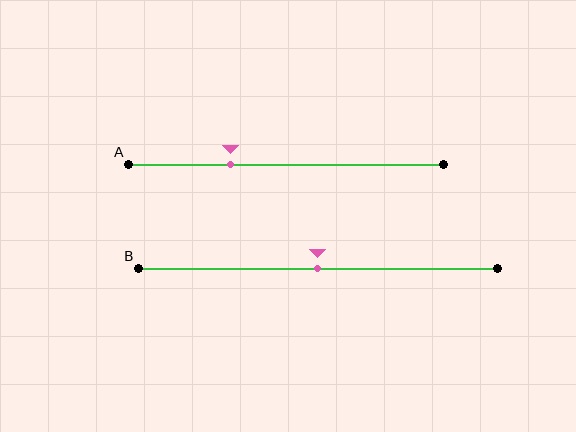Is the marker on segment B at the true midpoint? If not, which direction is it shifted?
Yes, the marker on segment B is at the true midpoint.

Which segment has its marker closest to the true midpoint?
Segment B has its marker closest to the true midpoint.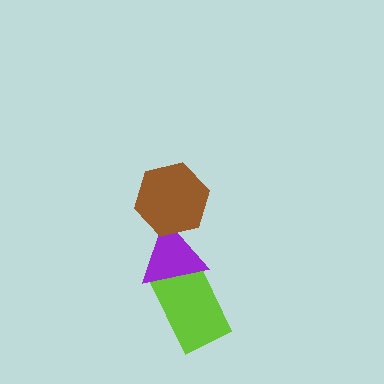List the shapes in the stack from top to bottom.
From top to bottom: the brown hexagon, the purple triangle, the lime rectangle.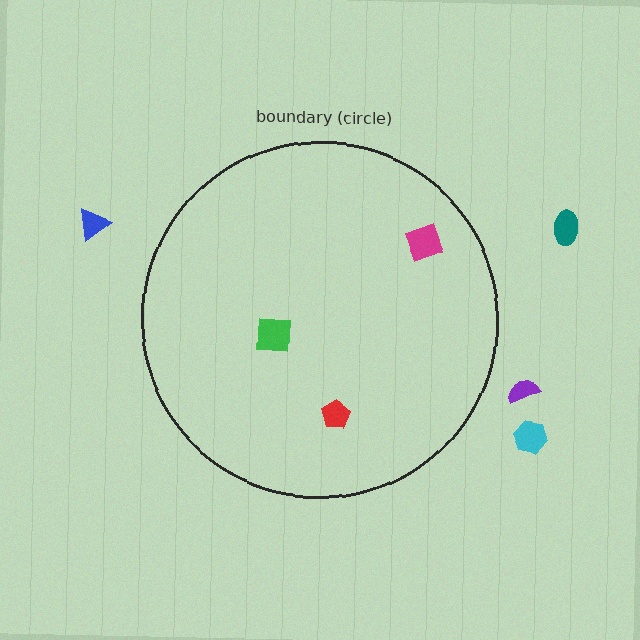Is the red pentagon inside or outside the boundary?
Inside.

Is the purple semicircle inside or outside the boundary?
Outside.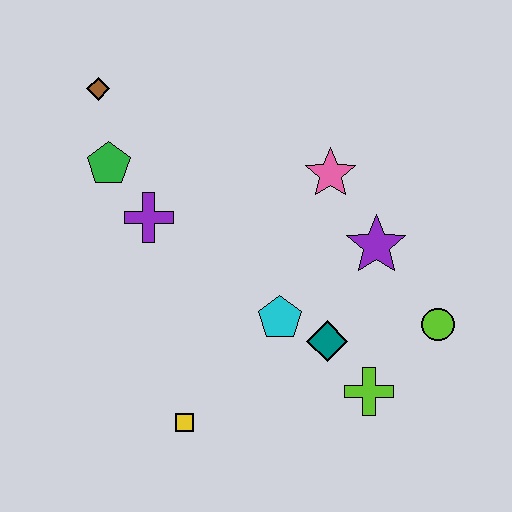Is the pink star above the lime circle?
Yes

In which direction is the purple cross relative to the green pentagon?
The purple cross is below the green pentagon.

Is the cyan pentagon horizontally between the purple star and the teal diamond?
No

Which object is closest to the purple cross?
The green pentagon is closest to the purple cross.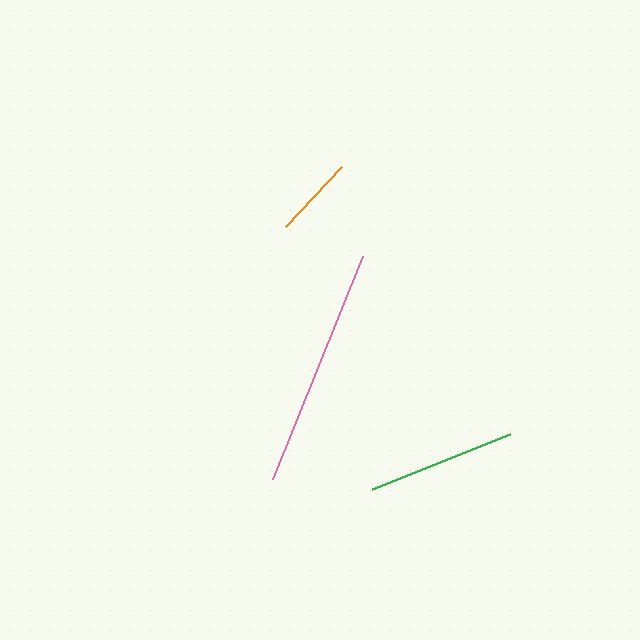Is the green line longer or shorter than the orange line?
The green line is longer than the orange line.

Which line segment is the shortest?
The orange line is the shortest at approximately 82 pixels.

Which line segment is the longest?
The pink line is the longest at approximately 241 pixels.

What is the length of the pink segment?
The pink segment is approximately 241 pixels long.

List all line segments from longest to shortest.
From longest to shortest: pink, green, orange.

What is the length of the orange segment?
The orange segment is approximately 82 pixels long.